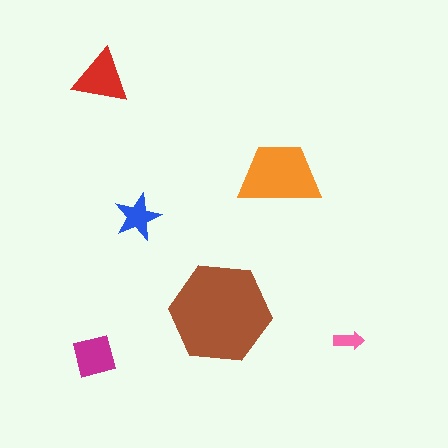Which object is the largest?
The brown hexagon.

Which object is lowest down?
The magenta square is bottommost.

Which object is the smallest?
The pink arrow.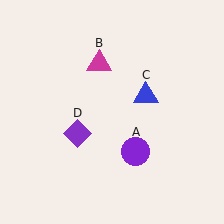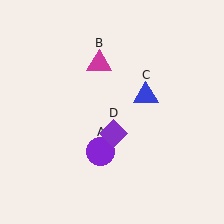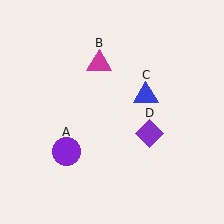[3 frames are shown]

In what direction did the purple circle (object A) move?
The purple circle (object A) moved left.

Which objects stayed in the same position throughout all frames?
Magenta triangle (object B) and blue triangle (object C) remained stationary.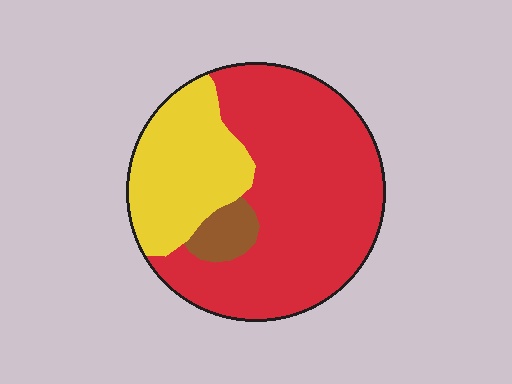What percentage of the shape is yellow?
Yellow covers about 30% of the shape.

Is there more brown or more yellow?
Yellow.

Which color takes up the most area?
Red, at roughly 65%.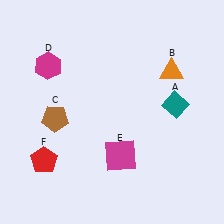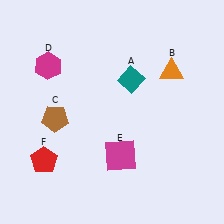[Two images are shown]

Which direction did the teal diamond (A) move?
The teal diamond (A) moved left.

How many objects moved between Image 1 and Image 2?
1 object moved between the two images.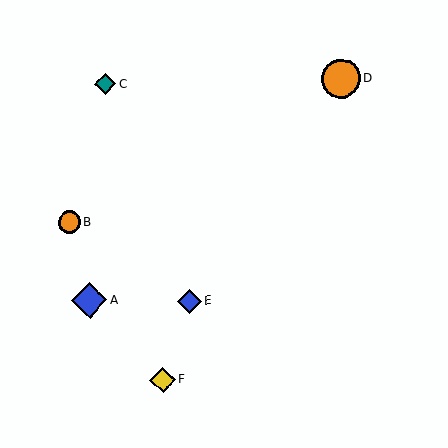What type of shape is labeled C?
Shape C is a teal diamond.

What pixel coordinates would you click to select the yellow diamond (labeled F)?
Click at (163, 380) to select the yellow diamond F.